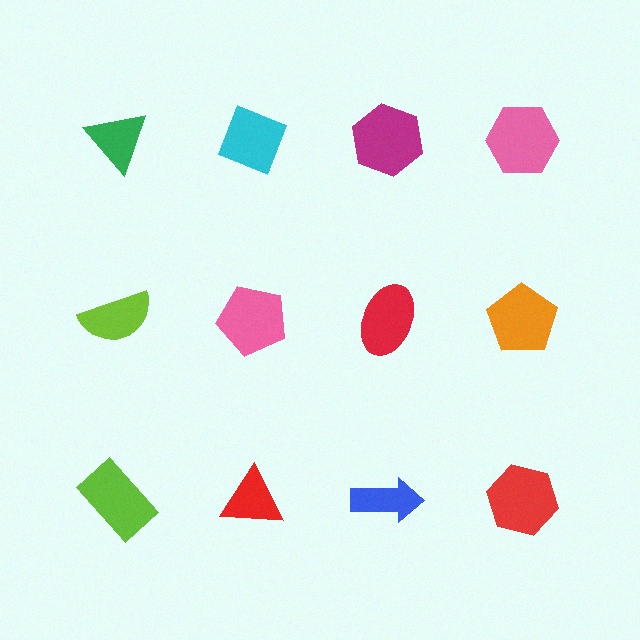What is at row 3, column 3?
A blue arrow.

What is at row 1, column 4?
A pink hexagon.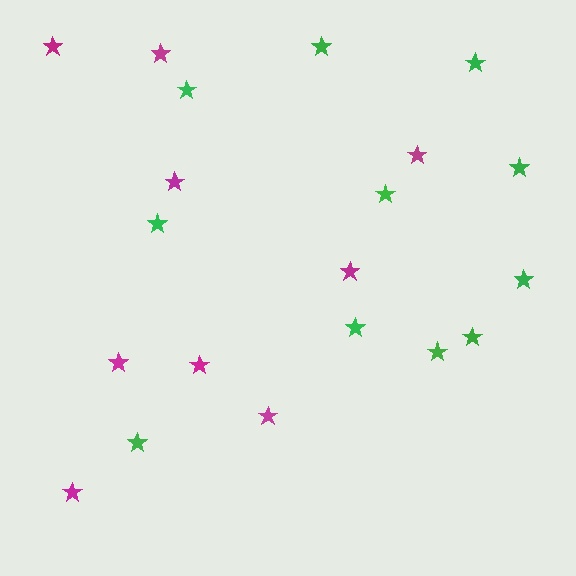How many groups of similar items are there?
There are 2 groups: one group of green stars (11) and one group of magenta stars (9).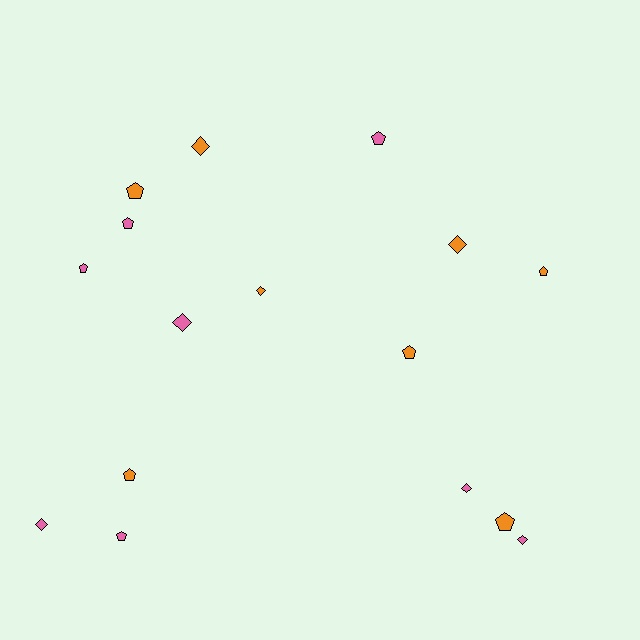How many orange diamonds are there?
There are 3 orange diamonds.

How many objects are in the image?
There are 16 objects.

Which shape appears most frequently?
Pentagon, with 9 objects.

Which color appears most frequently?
Orange, with 8 objects.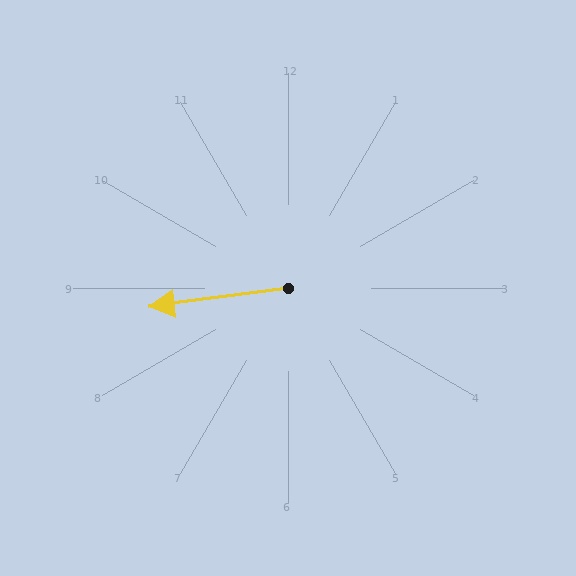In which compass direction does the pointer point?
West.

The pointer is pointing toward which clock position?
Roughly 9 o'clock.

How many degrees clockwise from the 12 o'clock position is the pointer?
Approximately 262 degrees.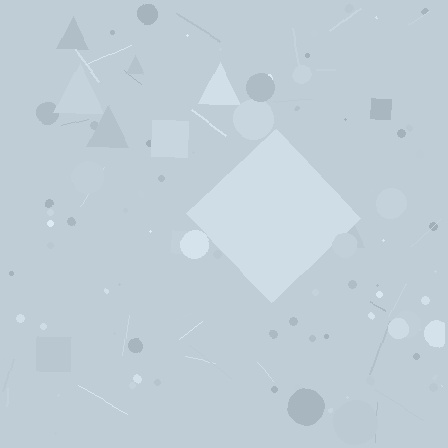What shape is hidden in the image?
A diamond is hidden in the image.